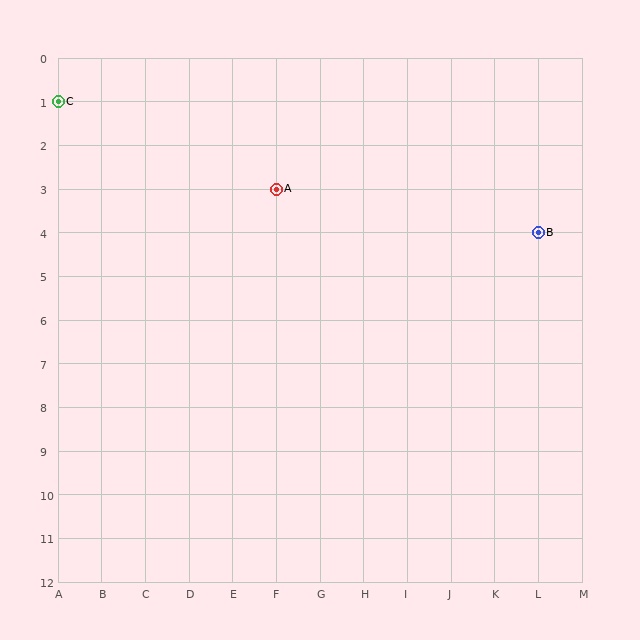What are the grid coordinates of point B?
Point B is at grid coordinates (L, 4).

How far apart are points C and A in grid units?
Points C and A are 5 columns and 2 rows apart (about 5.4 grid units diagonally).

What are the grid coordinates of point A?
Point A is at grid coordinates (F, 3).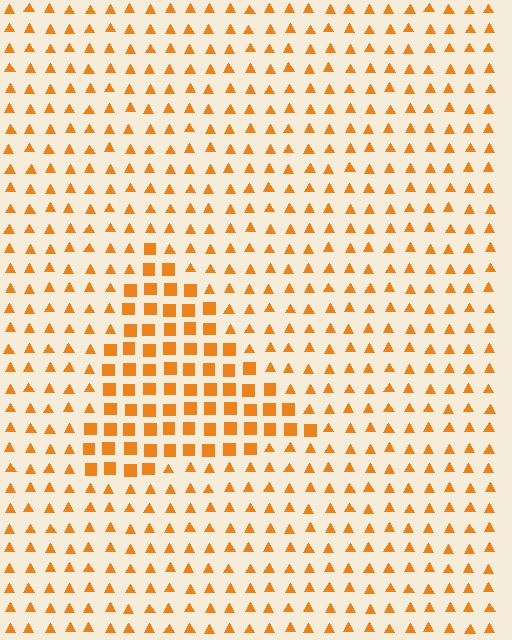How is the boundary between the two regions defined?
The boundary is defined by a change in element shape: squares inside vs. triangles outside. All elements share the same color and spacing.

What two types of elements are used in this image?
The image uses squares inside the triangle region and triangles outside it.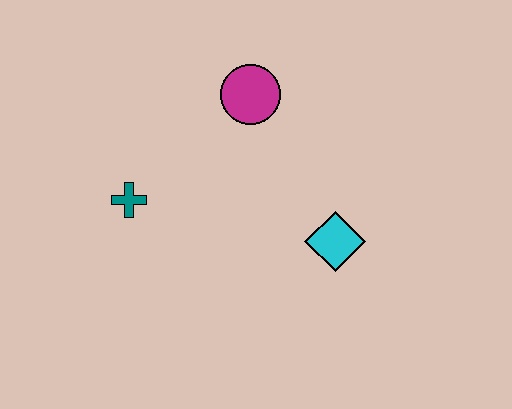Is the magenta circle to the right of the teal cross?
Yes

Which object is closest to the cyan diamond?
The magenta circle is closest to the cyan diamond.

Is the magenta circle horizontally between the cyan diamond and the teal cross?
Yes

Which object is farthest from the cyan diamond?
The teal cross is farthest from the cyan diamond.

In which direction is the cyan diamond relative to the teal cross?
The cyan diamond is to the right of the teal cross.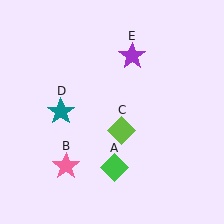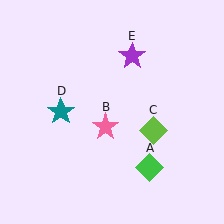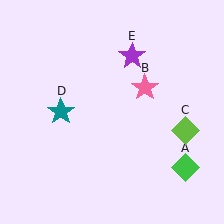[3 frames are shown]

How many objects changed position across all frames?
3 objects changed position: green diamond (object A), pink star (object B), lime diamond (object C).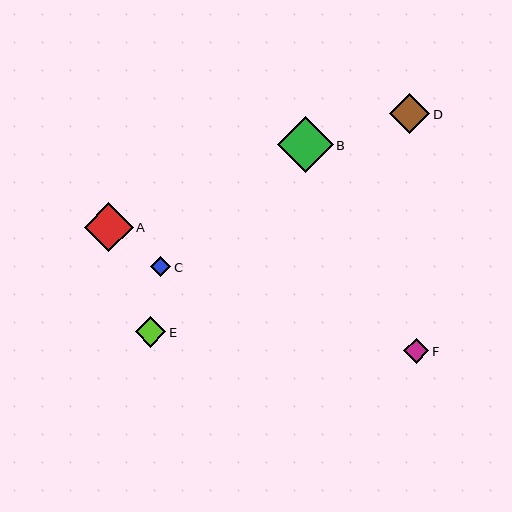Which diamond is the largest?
Diamond B is the largest with a size of approximately 55 pixels.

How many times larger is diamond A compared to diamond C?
Diamond A is approximately 2.4 times the size of diamond C.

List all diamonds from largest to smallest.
From largest to smallest: B, A, D, E, F, C.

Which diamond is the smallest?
Diamond C is the smallest with a size of approximately 20 pixels.